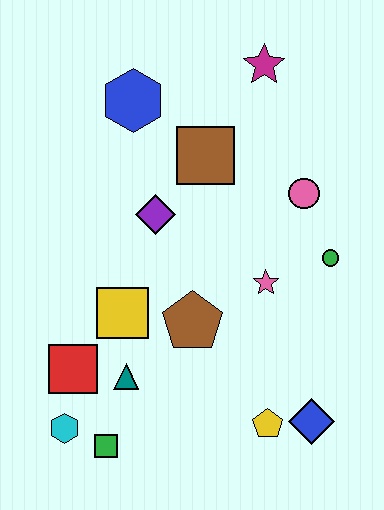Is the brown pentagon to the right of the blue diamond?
No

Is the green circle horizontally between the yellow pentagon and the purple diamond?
No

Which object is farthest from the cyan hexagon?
The magenta star is farthest from the cyan hexagon.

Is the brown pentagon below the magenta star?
Yes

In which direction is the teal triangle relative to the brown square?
The teal triangle is below the brown square.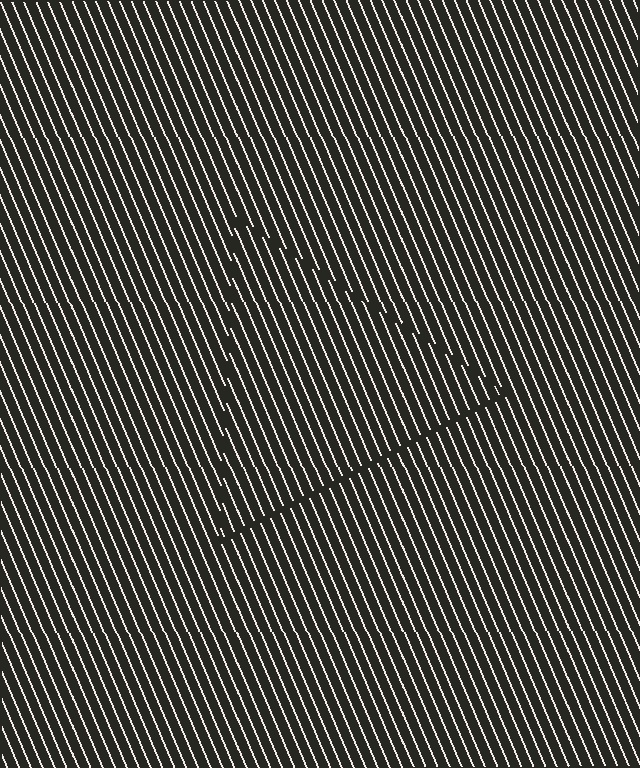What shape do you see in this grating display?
An illusory triangle. The interior of the shape contains the same grating, shifted by half a period — the contour is defined by the phase discontinuity where line-ends from the inner and outer gratings abut.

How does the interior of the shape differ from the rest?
The interior of the shape contains the same grating, shifted by half a period — the contour is defined by the phase discontinuity where line-ends from the inner and outer gratings abut.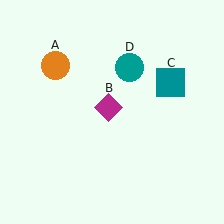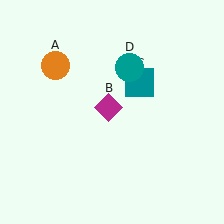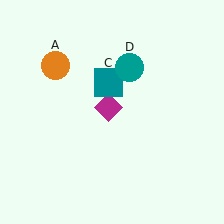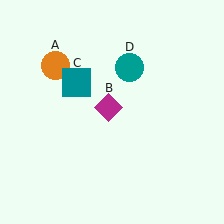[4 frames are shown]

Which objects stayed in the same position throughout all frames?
Orange circle (object A) and magenta diamond (object B) and teal circle (object D) remained stationary.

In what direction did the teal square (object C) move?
The teal square (object C) moved left.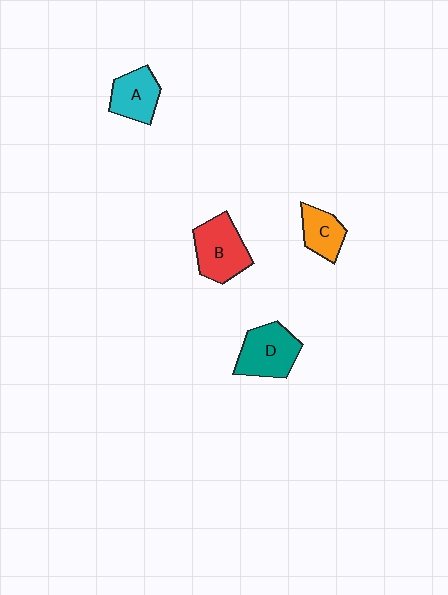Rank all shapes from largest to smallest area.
From largest to smallest: B (red), D (teal), A (cyan), C (orange).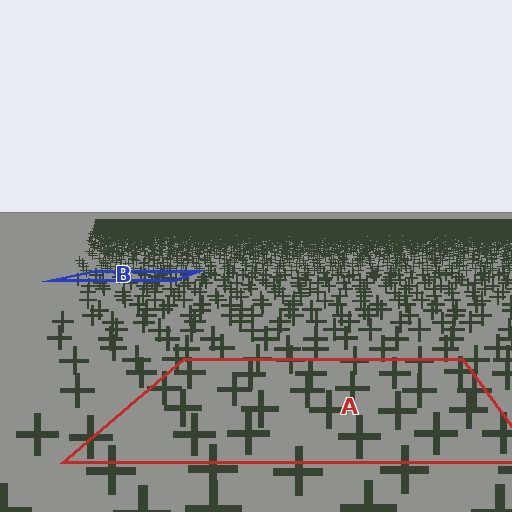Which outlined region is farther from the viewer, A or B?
Region B is farther from the viewer — the texture elements inside it appear smaller and more densely packed.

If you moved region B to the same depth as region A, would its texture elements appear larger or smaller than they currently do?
They would appear larger. At a closer depth, the same texture elements are projected at a bigger on-screen size.